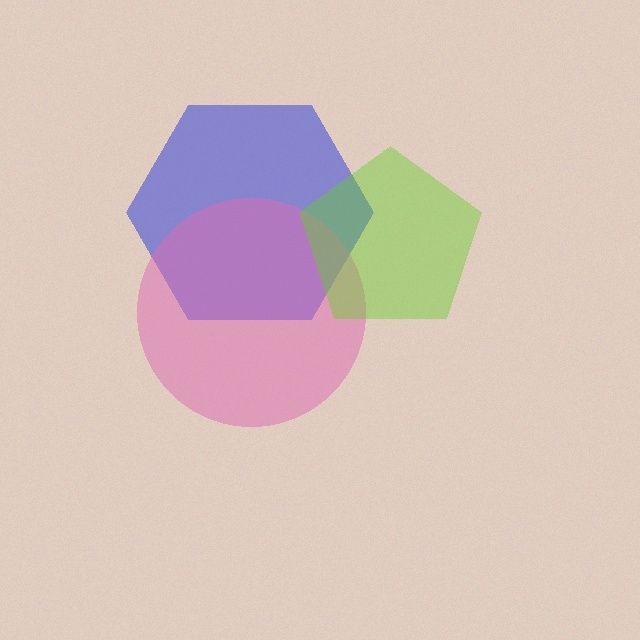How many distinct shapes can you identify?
There are 3 distinct shapes: a blue hexagon, a pink circle, a lime pentagon.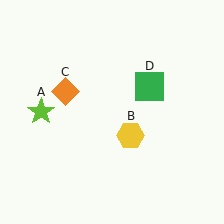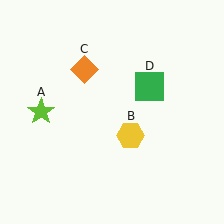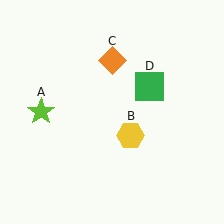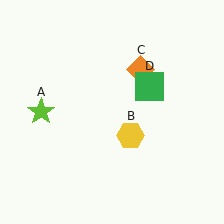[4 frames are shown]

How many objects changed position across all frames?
1 object changed position: orange diamond (object C).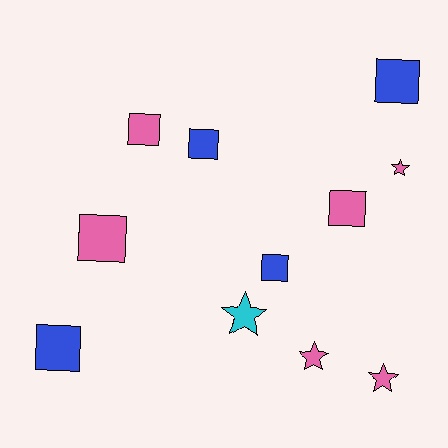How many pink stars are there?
There are 3 pink stars.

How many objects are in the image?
There are 11 objects.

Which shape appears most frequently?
Square, with 7 objects.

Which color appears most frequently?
Pink, with 6 objects.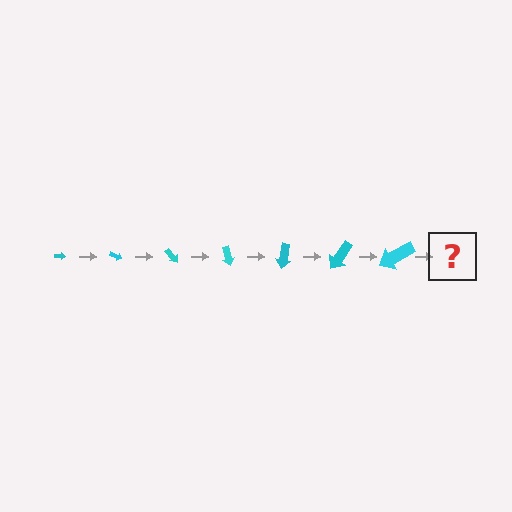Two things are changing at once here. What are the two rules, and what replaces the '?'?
The two rules are that the arrow grows larger each step and it rotates 25 degrees each step. The '?' should be an arrow, larger than the previous one and rotated 175 degrees from the start.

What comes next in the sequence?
The next element should be an arrow, larger than the previous one and rotated 175 degrees from the start.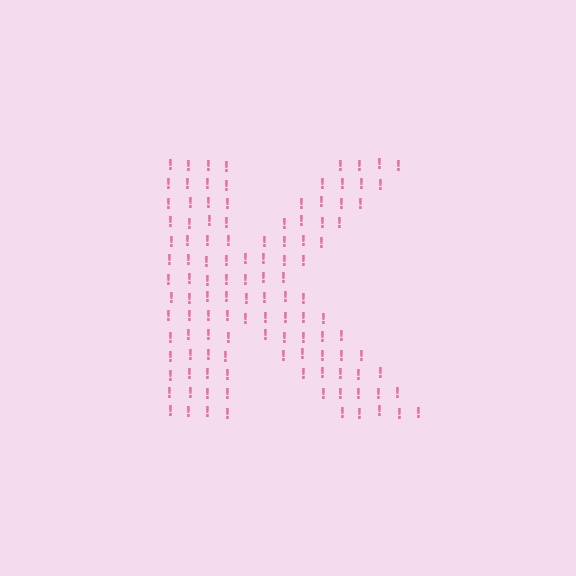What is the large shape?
The large shape is the letter K.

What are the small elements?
The small elements are exclamation marks.